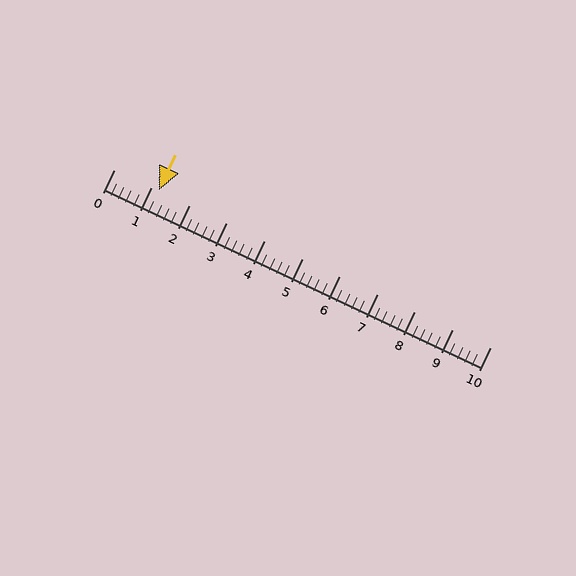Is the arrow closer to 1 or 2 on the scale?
The arrow is closer to 1.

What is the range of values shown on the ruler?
The ruler shows values from 0 to 10.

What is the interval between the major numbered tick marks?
The major tick marks are spaced 1 units apart.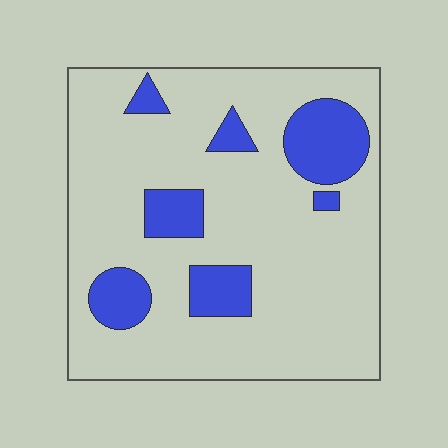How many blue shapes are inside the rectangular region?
7.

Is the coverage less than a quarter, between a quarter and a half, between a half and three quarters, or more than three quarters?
Less than a quarter.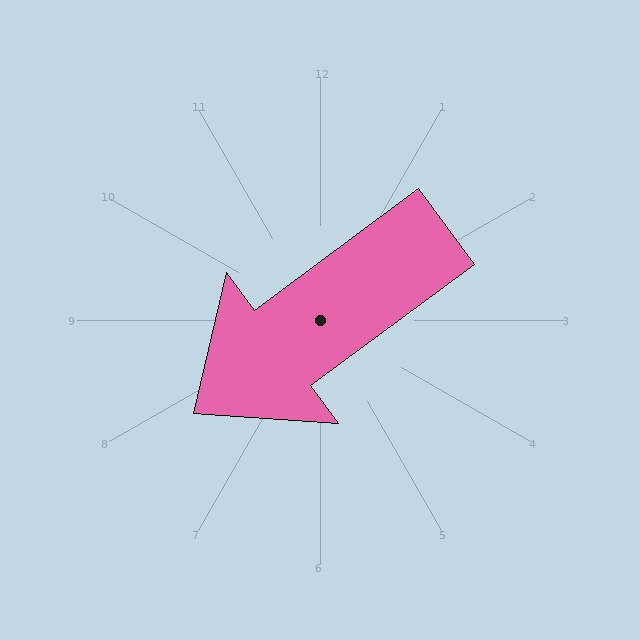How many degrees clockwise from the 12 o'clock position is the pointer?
Approximately 234 degrees.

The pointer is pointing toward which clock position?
Roughly 8 o'clock.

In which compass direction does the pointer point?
Southwest.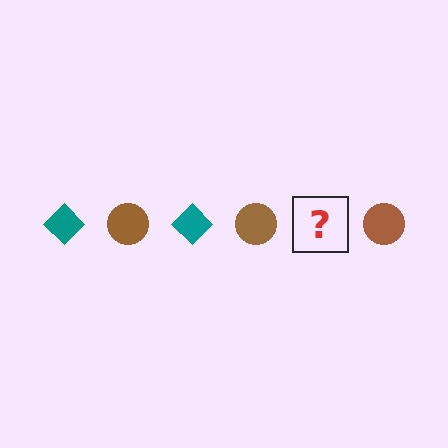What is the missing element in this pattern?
The missing element is a teal diamond.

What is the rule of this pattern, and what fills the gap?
The rule is that the pattern alternates between teal diamond and brown circle. The gap should be filled with a teal diamond.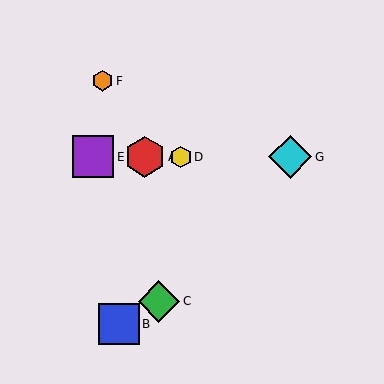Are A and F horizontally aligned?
No, A is at y≈157 and F is at y≈81.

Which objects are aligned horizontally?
Objects A, D, E, G are aligned horizontally.